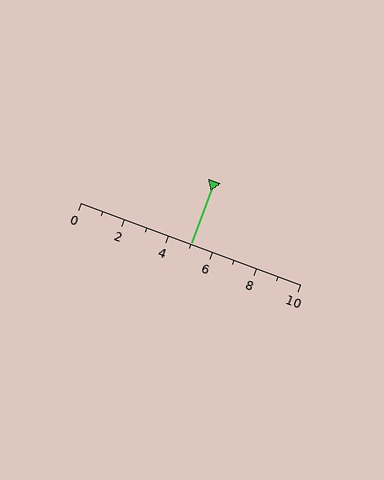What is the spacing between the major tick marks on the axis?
The major ticks are spaced 2 apart.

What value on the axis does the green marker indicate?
The marker indicates approximately 5.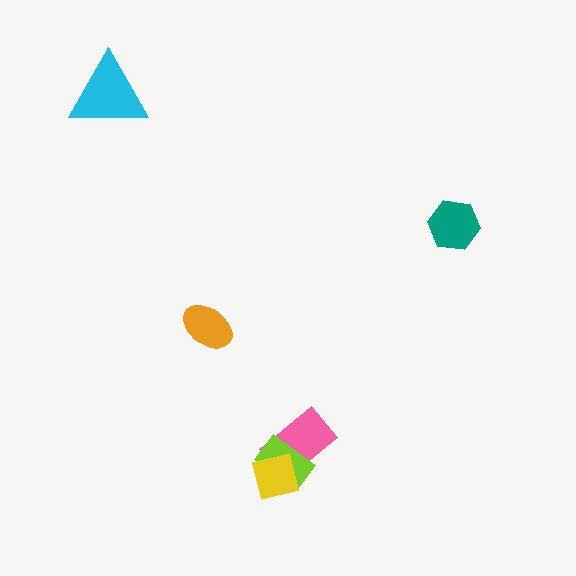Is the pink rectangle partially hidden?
Yes, it is partially covered by another shape.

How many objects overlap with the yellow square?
2 objects overlap with the yellow square.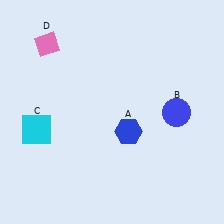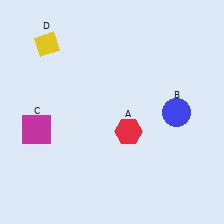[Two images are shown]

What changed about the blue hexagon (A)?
In Image 1, A is blue. In Image 2, it changed to red.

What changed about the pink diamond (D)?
In Image 1, D is pink. In Image 2, it changed to yellow.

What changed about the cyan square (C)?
In Image 1, C is cyan. In Image 2, it changed to magenta.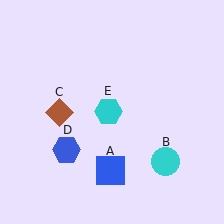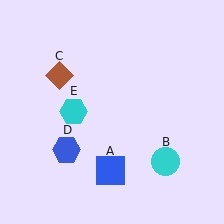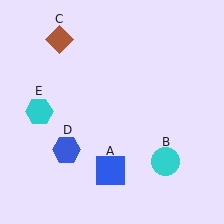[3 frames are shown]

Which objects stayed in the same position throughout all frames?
Blue square (object A) and cyan circle (object B) and blue hexagon (object D) remained stationary.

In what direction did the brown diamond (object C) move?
The brown diamond (object C) moved up.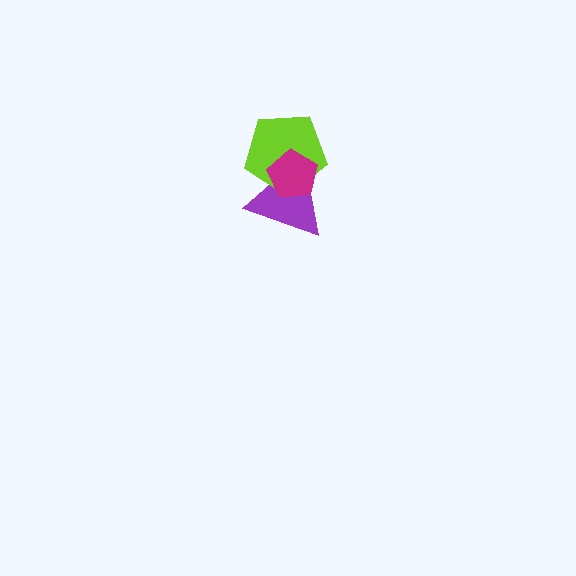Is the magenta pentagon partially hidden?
No, no other shape covers it.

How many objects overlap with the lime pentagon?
2 objects overlap with the lime pentagon.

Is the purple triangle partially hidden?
Yes, it is partially covered by another shape.